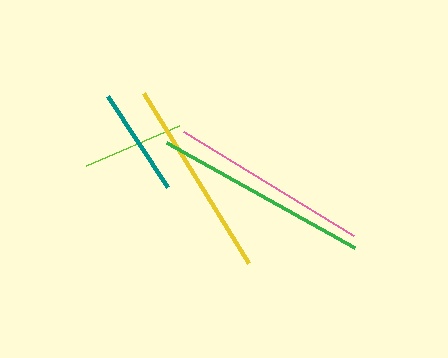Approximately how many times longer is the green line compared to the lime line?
The green line is approximately 2.1 times the length of the lime line.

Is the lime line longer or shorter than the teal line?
The teal line is longer than the lime line.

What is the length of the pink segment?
The pink segment is approximately 199 pixels long.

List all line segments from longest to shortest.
From longest to shortest: green, yellow, pink, teal, lime.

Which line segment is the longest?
The green line is the longest at approximately 215 pixels.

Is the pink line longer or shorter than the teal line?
The pink line is longer than the teal line.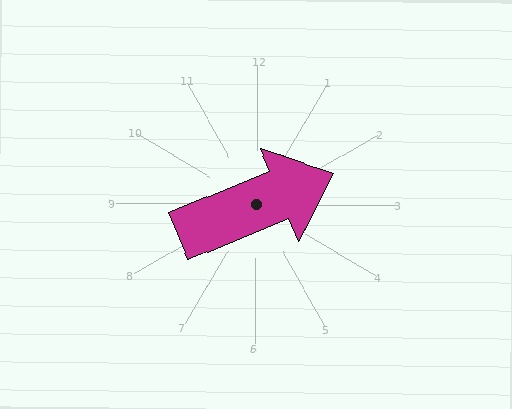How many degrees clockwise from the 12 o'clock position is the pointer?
Approximately 67 degrees.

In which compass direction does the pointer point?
Northeast.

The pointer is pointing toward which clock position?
Roughly 2 o'clock.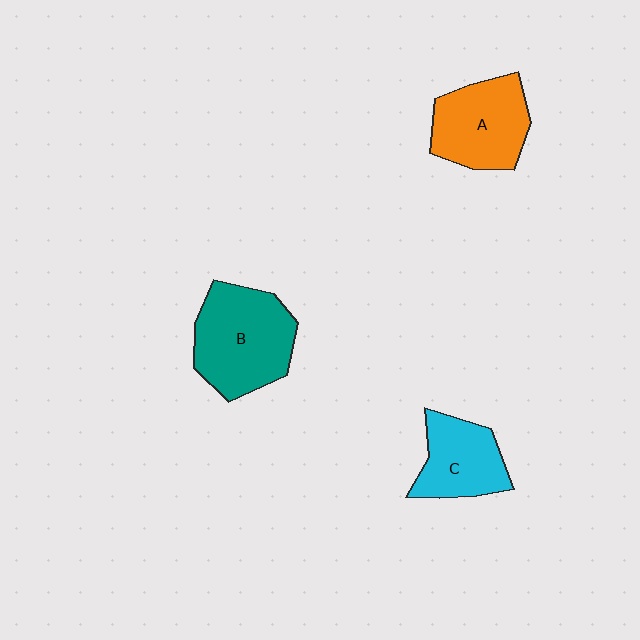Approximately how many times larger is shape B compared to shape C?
Approximately 1.5 times.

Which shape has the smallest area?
Shape C (cyan).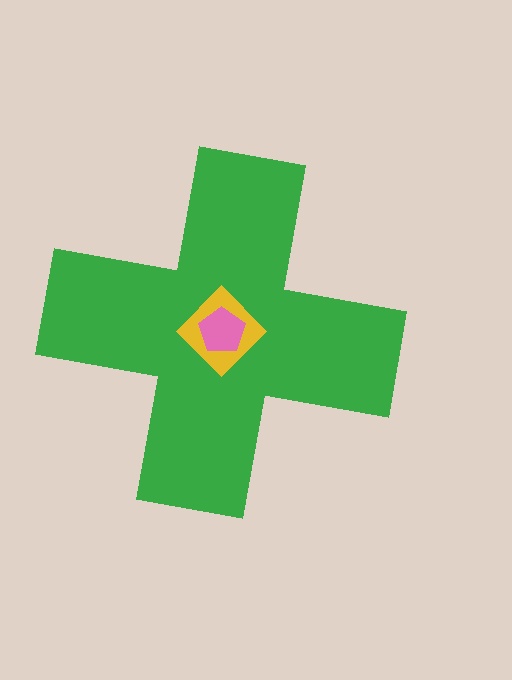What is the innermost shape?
The pink pentagon.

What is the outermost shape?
The green cross.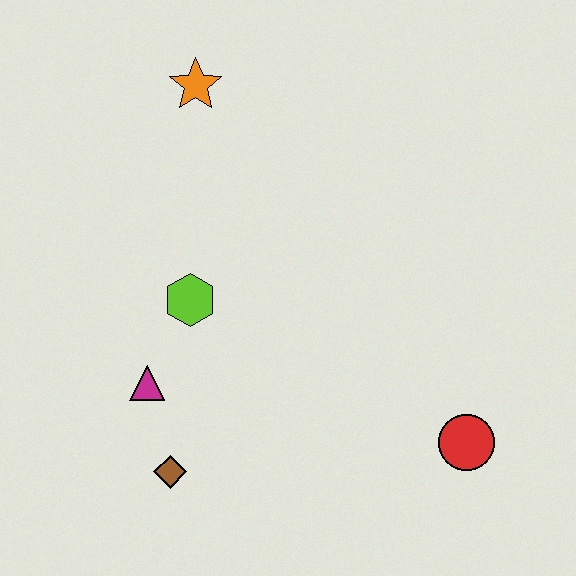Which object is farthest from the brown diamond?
The orange star is farthest from the brown diamond.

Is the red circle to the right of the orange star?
Yes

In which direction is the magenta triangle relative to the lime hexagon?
The magenta triangle is below the lime hexagon.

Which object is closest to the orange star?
The lime hexagon is closest to the orange star.